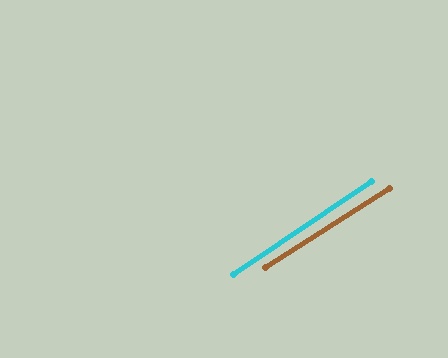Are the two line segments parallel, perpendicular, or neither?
Parallel — their directions differ by only 1.4°.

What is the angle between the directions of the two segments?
Approximately 1 degree.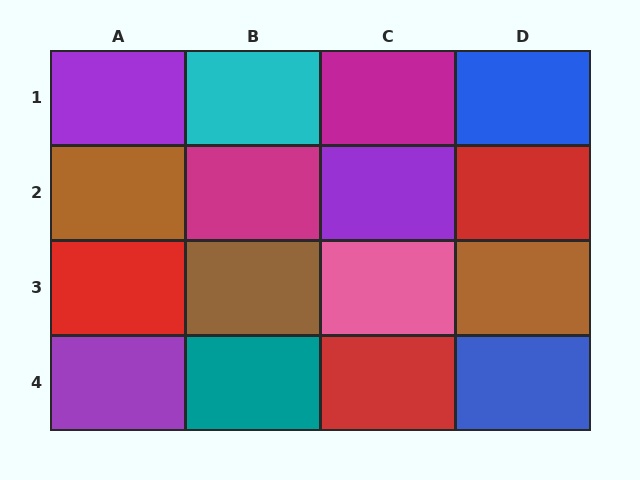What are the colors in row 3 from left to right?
Red, brown, pink, brown.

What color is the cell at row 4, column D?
Blue.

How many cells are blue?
2 cells are blue.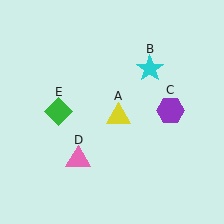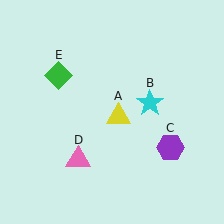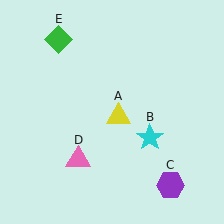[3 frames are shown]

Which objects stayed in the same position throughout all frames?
Yellow triangle (object A) and pink triangle (object D) remained stationary.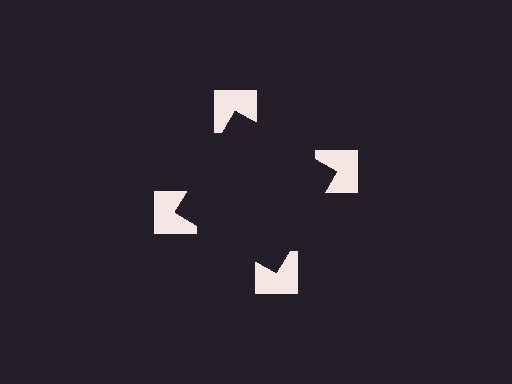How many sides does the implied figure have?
4 sides.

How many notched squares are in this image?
There are 4 — one at each vertex of the illusory square.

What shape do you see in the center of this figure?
An illusory square — its edges are inferred from the aligned wedge cuts in the notched squares, not physically drawn.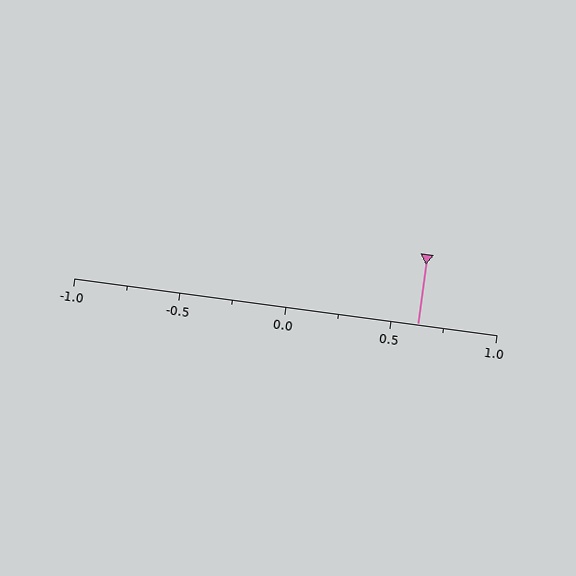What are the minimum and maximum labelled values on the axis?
The axis runs from -1.0 to 1.0.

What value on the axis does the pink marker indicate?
The marker indicates approximately 0.62.